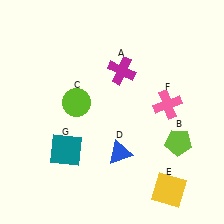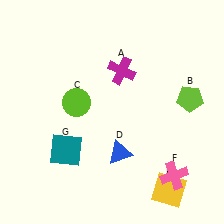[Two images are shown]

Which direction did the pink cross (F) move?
The pink cross (F) moved down.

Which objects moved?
The objects that moved are: the lime pentagon (B), the pink cross (F).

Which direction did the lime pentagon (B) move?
The lime pentagon (B) moved up.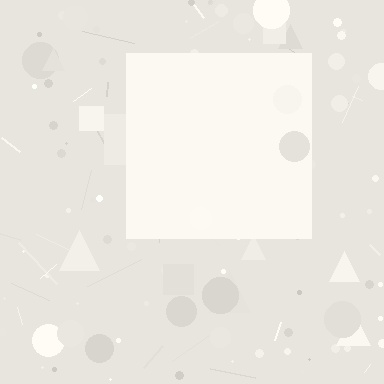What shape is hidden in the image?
A square is hidden in the image.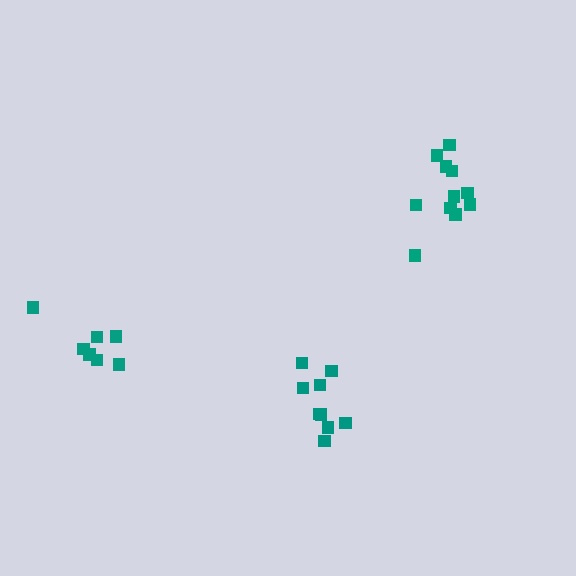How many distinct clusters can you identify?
There are 3 distinct clusters.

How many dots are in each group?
Group 1: 11 dots, Group 2: 9 dots, Group 3: 7 dots (27 total).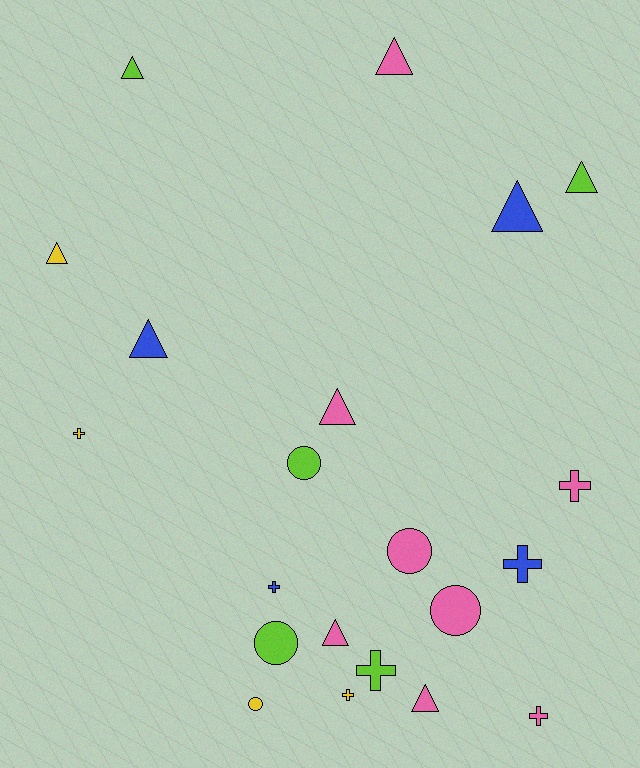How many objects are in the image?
There are 21 objects.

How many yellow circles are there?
There is 1 yellow circle.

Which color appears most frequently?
Pink, with 8 objects.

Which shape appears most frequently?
Triangle, with 9 objects.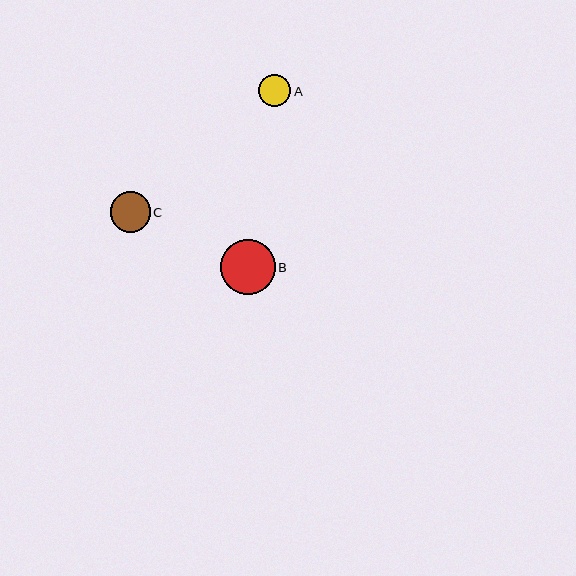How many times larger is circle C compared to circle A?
Circle C is approximately 1.2 times the size of circle A.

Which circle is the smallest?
Circle A is the smallest with a size of approximately 33 pixels.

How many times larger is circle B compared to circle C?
Circle B is approximately 1.4 times the size of circle C.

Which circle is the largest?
Circle B is the largest with a size of approximately 55 pixels.